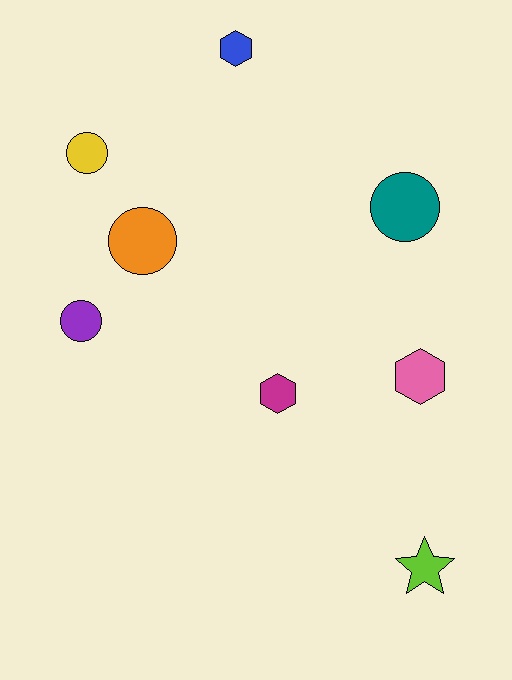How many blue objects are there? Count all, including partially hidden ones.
There is 1 blue object.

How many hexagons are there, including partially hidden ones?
There are 3 hexagons.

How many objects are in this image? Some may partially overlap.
There are 8 objects.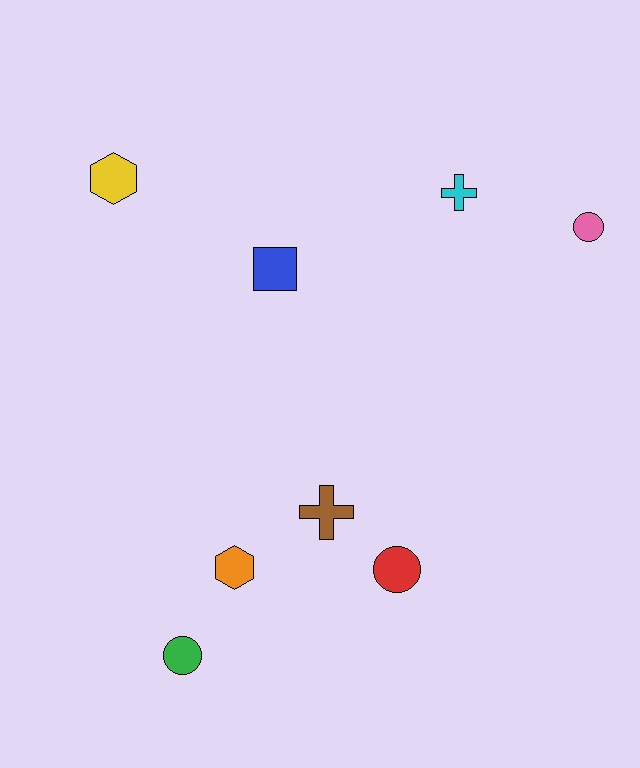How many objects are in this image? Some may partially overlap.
There are 8 objects.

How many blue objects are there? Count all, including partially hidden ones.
There is 1 blue object.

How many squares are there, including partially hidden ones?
There is 1 square.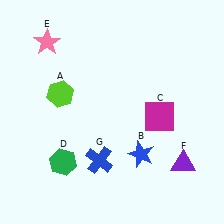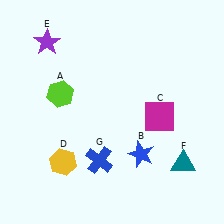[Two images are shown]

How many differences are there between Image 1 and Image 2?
There are 3 differences between the two images.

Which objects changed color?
D changed from green to yellow. E changed from pink to purple. F changed from purple to teal.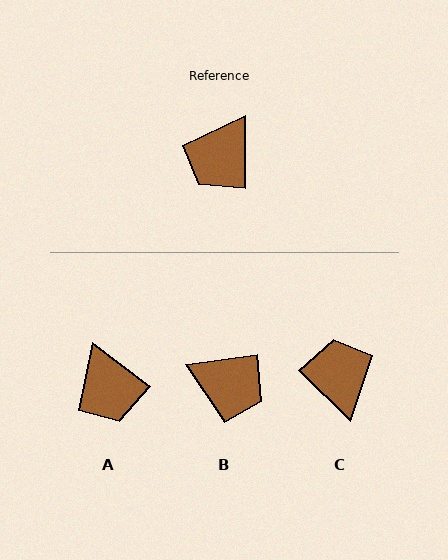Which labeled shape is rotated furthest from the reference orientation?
C, about 134 degrees away.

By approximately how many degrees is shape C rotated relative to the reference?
Approximately 134 degrees clockwise.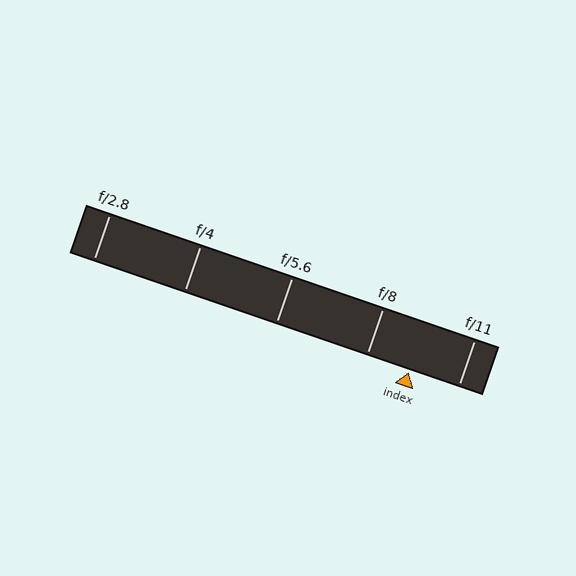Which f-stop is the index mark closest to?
The index mark is closest to f/8.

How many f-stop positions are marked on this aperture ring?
There are 5 f-stop positions marked.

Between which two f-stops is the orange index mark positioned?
The index mark is between f/8 and f/11.